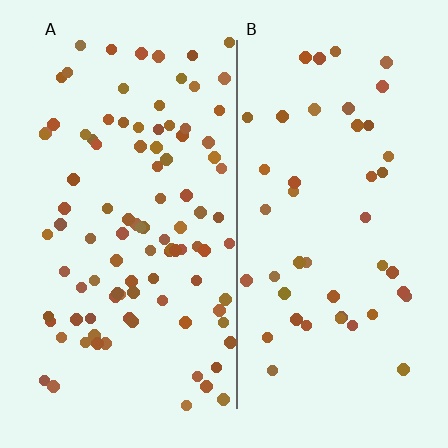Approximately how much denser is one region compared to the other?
Approximately 2.2× — region A over region B.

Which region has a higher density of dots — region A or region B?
A (the left).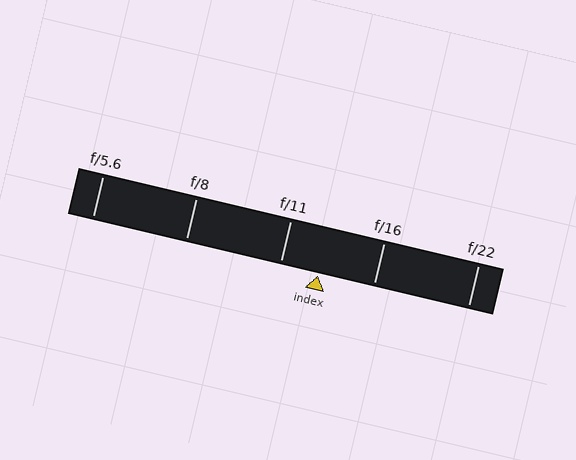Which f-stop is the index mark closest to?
The index mark is closest to f/11.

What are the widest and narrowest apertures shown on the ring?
The widest aperture shown is f/5.6 and the narrowest is f/22.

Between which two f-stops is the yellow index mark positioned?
The index mark is between f/11 and f/16.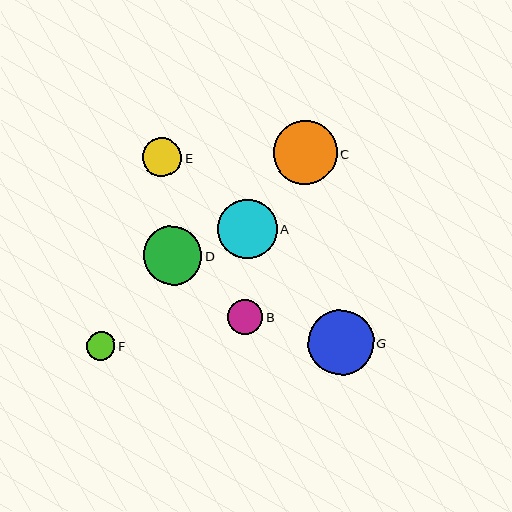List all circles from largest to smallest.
From largest to smallest: G, C, A, D, E, B, F.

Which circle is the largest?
Circle G is the largest with a size of approximately 66 pixels.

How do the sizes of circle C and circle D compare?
Circle C and circle D are approximately the same size.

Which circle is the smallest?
Circle F is the smallest with a size of approximately 29 pixels.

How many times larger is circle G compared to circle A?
Circle G is approximately 1.1 times the size of circle A.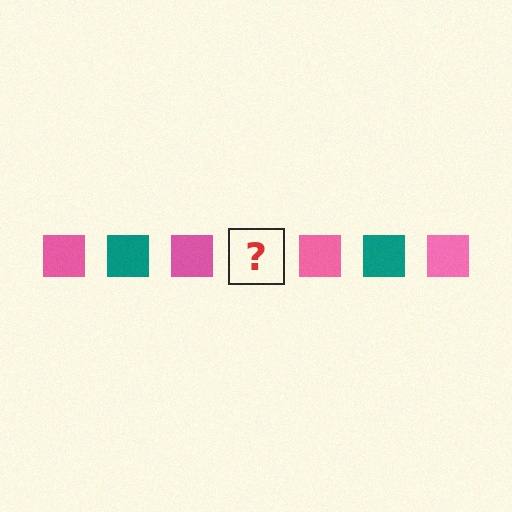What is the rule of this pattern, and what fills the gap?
The rule is that the pattern cycles through pink, teal squares. The gap should be filled with a teal square.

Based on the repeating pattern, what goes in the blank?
The blank should be a teal square.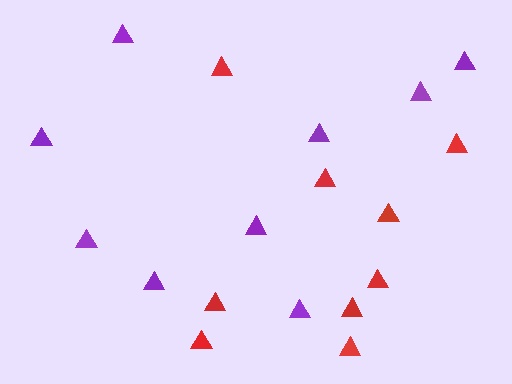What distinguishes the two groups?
There are 2 groups: one group of red triangles (9) and one group of purple triangles (9).